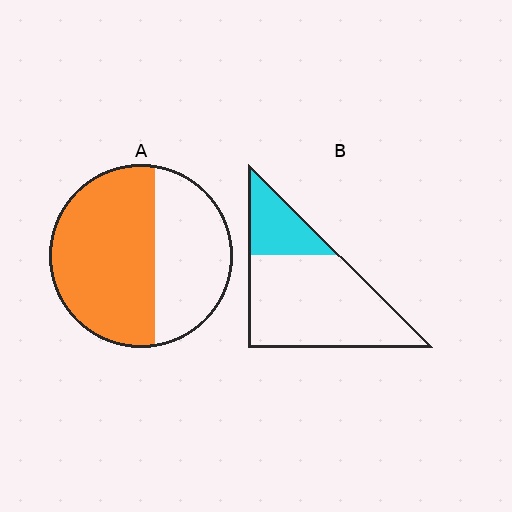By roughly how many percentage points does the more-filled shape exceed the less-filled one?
By roughly 35 percentage points (A over B).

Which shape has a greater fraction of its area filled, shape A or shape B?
Shape A.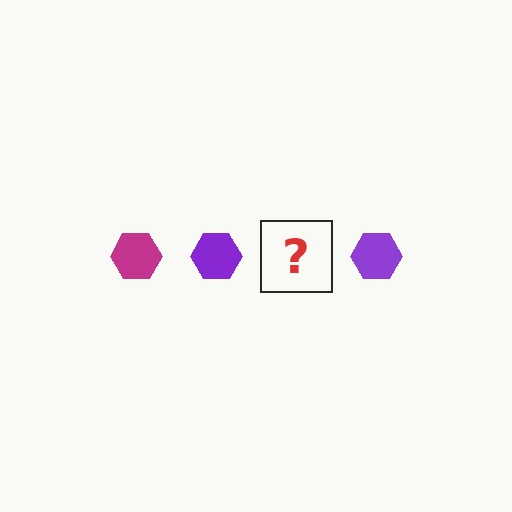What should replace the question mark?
The question mark should be replaced with a magenta hexagon.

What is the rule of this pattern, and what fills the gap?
The rule is that the pattern cycles through magenta, purple hexagons. The gap should be filled with a magenta hexagon.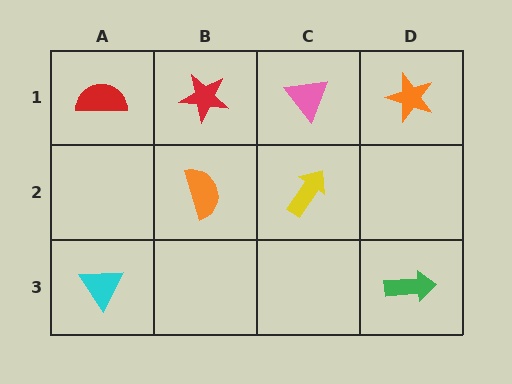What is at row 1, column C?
A pink triangle.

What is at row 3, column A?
A cyan triangle.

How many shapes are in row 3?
2 shapes.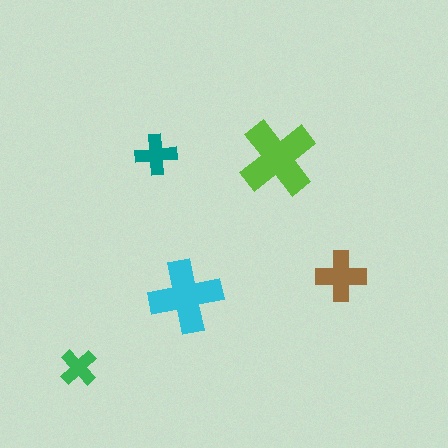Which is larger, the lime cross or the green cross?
The lime one.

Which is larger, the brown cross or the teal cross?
The brown one.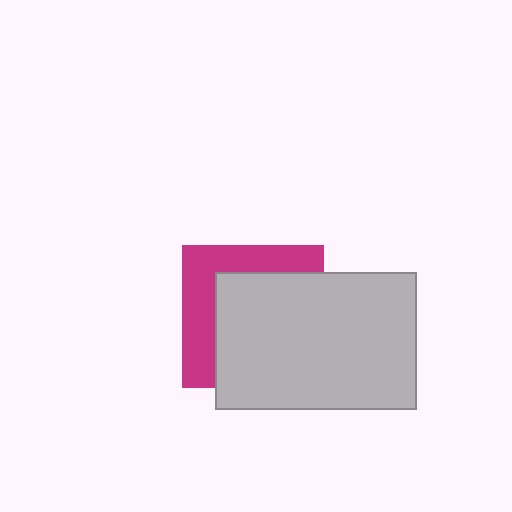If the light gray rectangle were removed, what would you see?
You would see the complete magenta square.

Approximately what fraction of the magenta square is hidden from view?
Roughly 62% of the magenta square is hidden behind the light gray rectangle.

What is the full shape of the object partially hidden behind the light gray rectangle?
The partially hidden object is a magenta square.